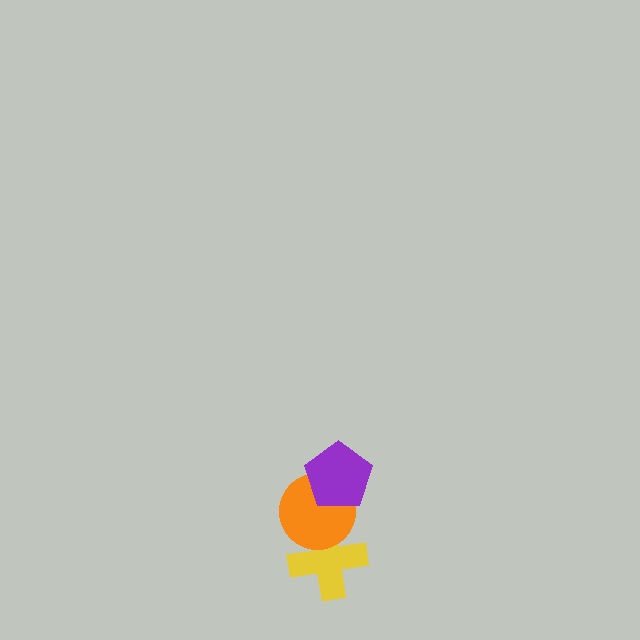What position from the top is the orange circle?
The orange circle is 2nd from the top.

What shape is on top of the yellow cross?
The orange circle is on top of the yellow cross.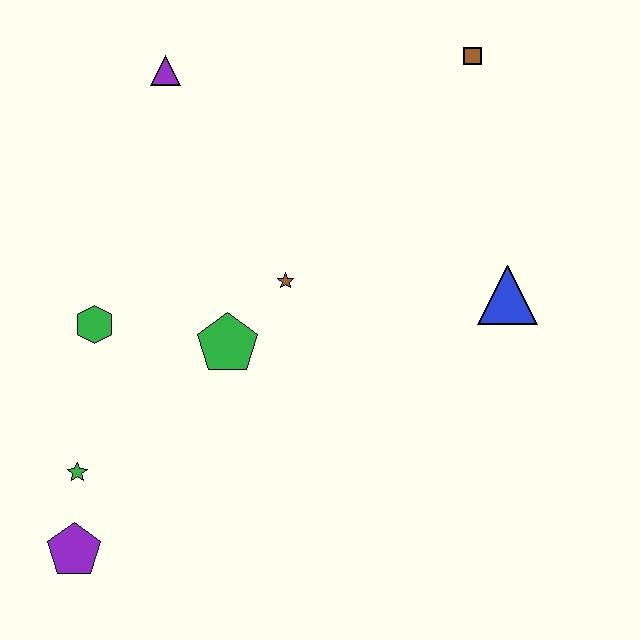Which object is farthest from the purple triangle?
The purple pentagon is farthest from the purple triangle.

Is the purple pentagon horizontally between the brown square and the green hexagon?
No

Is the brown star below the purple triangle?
Yes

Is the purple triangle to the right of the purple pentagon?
Yes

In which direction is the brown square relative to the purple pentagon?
The brown square is above the purple pentagon.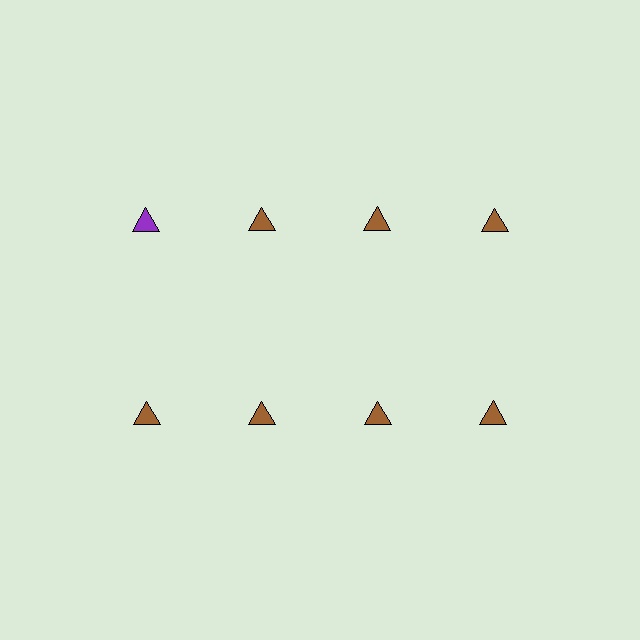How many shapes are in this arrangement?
There are 8 shapes arranged in a grid pattern.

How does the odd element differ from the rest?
It has a different color: purple instead of brown.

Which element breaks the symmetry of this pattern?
The purple triangle in the top row, leftmost column breaks the symmetry. All other shapes are brown triangles.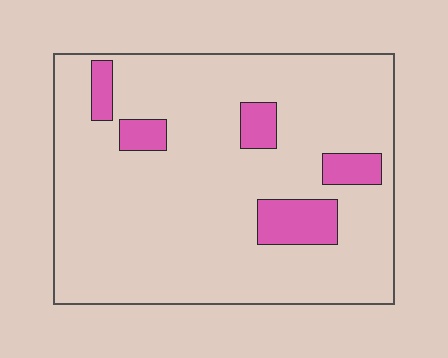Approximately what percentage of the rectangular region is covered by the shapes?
Approximately 10%.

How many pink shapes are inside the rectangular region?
5.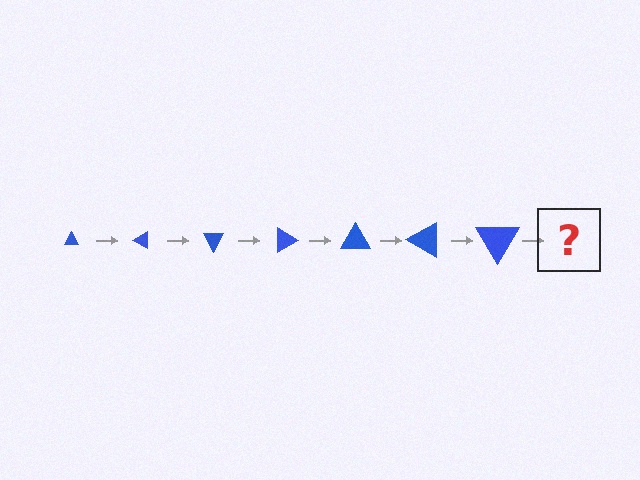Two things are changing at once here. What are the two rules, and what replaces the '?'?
The two rules are that the triangle grows larger each step and it rotates 30 degrees each step. The '?' should be a triangle, larger than the previous one and rotated 210 degrees from the start.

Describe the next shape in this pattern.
It should be a triangle, larger than the previous one and rotated 210 degrees from the start.